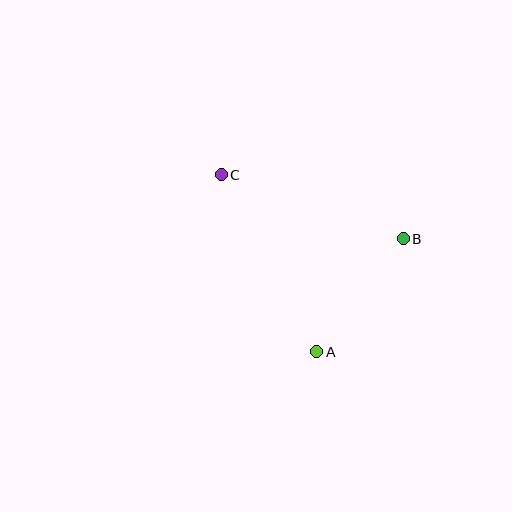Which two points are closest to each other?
Points A and B are closest to each other.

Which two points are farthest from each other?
Points A and C are farthest from each other.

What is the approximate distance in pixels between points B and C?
The distance between B and C is approximately 193 pixels.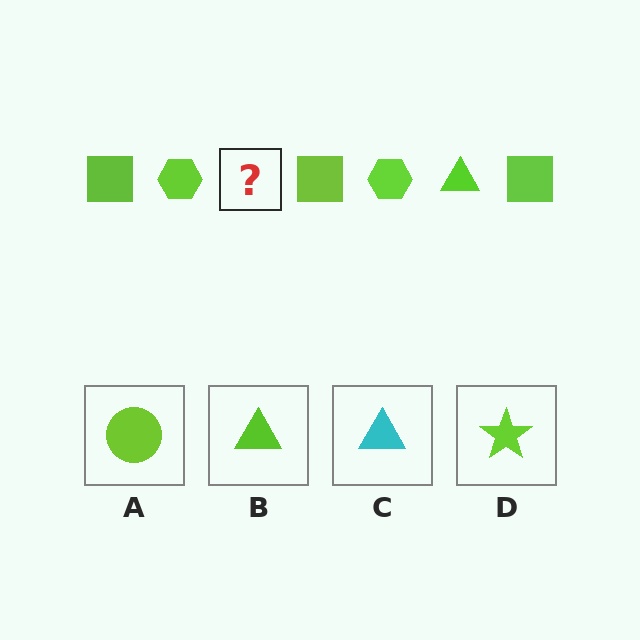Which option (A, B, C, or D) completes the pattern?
B.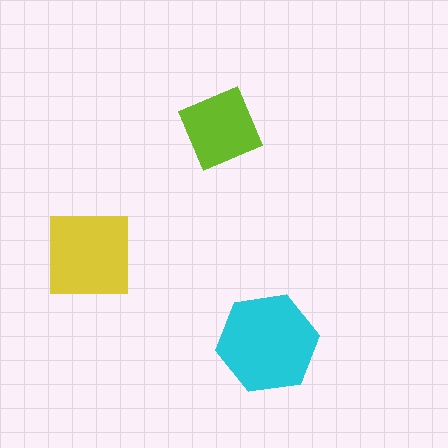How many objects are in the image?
There are 3 objects in the image.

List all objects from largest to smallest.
The cyan hexagon, the yellow square, the lime diamond.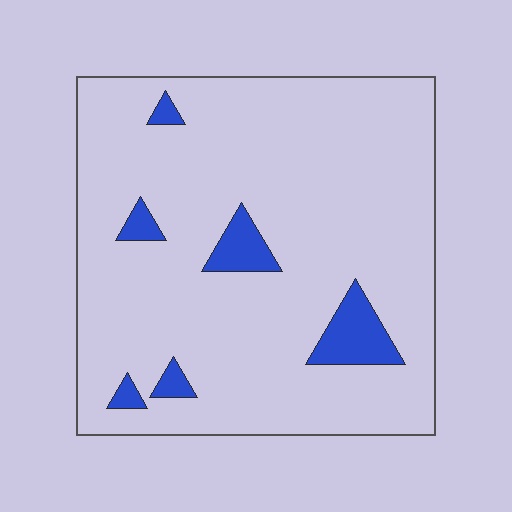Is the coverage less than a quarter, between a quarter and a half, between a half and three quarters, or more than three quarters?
Less than a quarter.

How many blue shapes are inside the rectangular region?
6.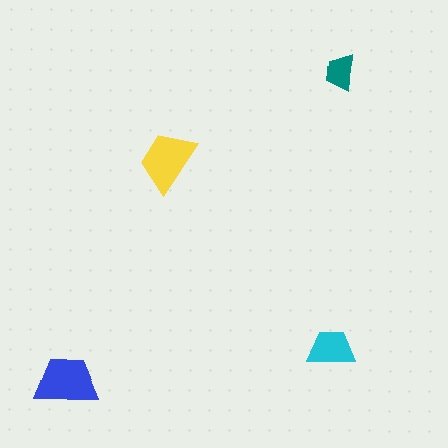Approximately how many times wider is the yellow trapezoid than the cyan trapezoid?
About 1.5 times wider.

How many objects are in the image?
There are 4 objects in the image.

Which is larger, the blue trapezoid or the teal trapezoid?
The blue one.